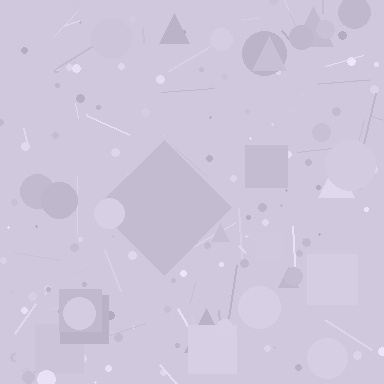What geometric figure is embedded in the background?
A diamond is embedded in the background.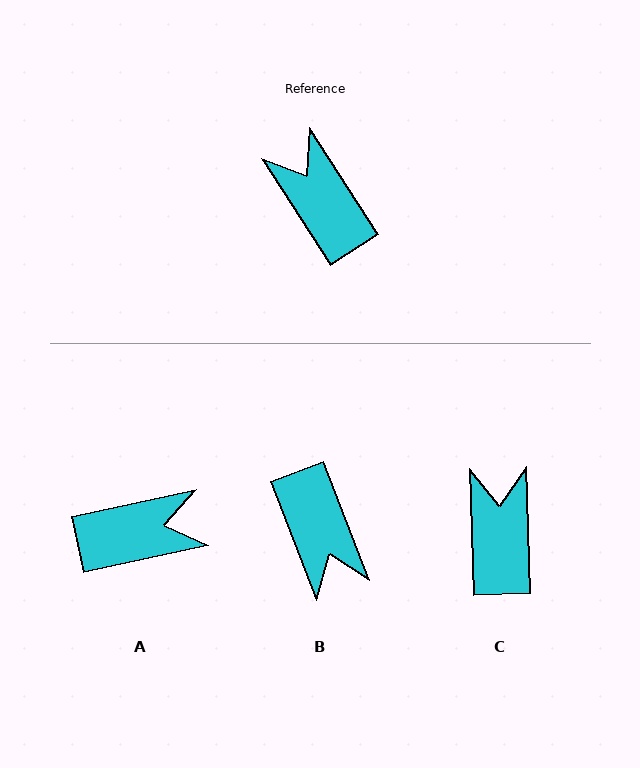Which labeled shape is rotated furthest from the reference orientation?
B, about 168 degrees away.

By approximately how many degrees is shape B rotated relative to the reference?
Approximately 168 degrees counter-clockwise.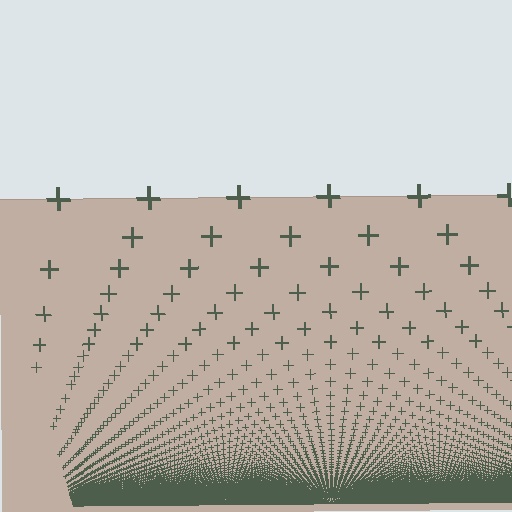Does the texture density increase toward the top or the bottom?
Density increases toward the bottom.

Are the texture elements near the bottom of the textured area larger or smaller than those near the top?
Smaller. The gradient is inverted — elements near the bottom are smaller and denser.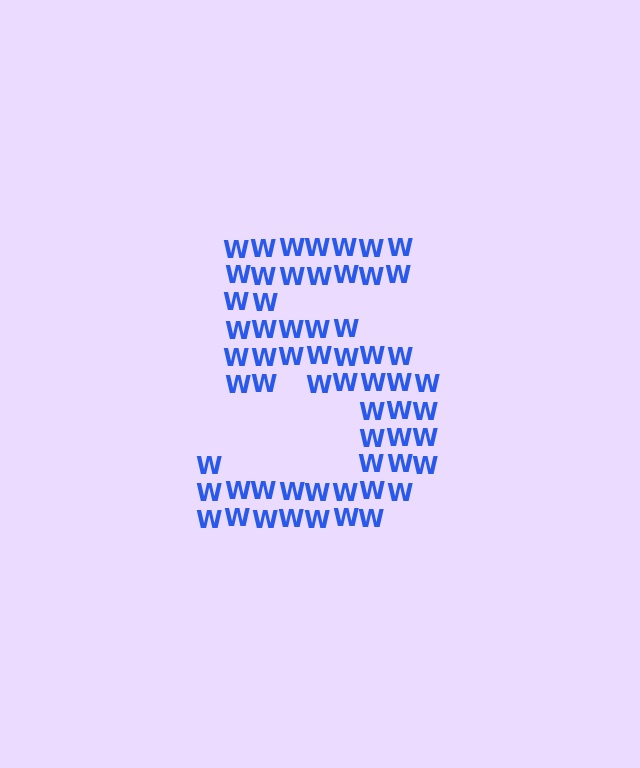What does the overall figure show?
The overall figure shows the digit 5.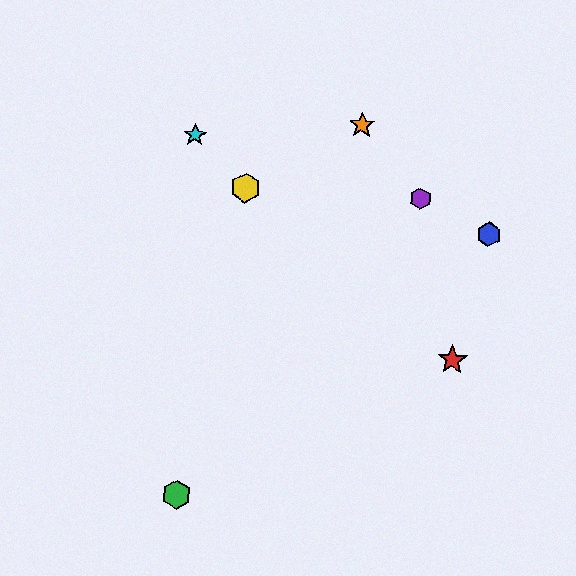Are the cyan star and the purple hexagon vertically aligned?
No, the cyan star is at x≈195 and the purple hexagon is at x≈420.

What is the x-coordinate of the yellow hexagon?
The yellow hexagon is at x≈246.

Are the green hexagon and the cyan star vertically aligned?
Yes, both are at x≈177.